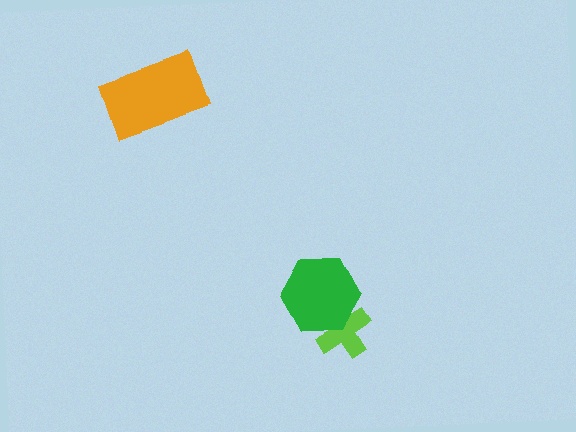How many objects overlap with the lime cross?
1 object overlaps with the lime cross.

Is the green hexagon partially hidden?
No, no other shape covers it.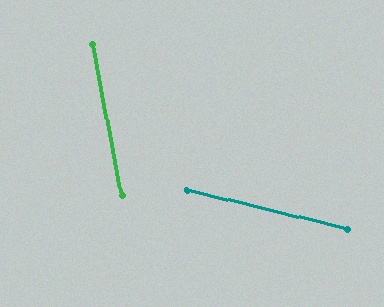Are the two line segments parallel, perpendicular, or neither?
Neither parallel nor perpendicular — they differ by about 65°.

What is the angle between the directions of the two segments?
Approximately 65 degrees.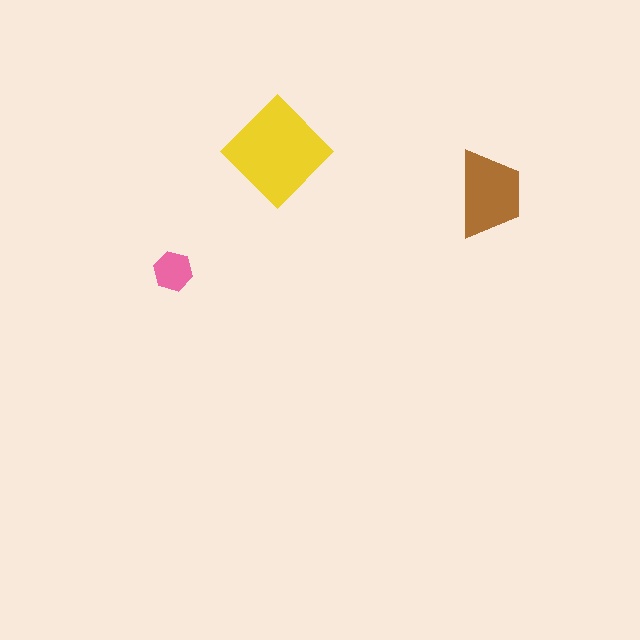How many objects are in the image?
There are 3 objects in the image.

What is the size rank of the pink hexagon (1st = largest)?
3rd.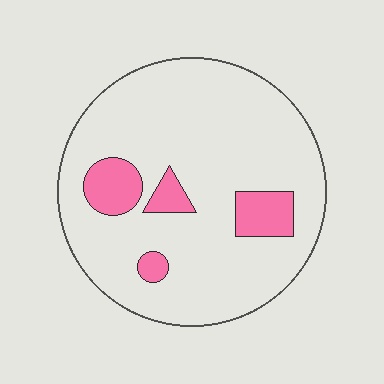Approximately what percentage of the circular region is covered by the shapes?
Approximately 15%.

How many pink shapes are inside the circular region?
4.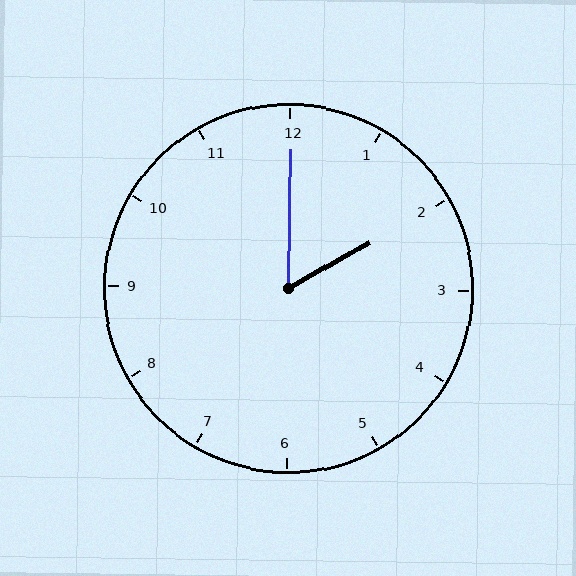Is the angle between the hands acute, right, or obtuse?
It is acute.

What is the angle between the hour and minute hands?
Approximately 60 degrees.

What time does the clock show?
2:00.